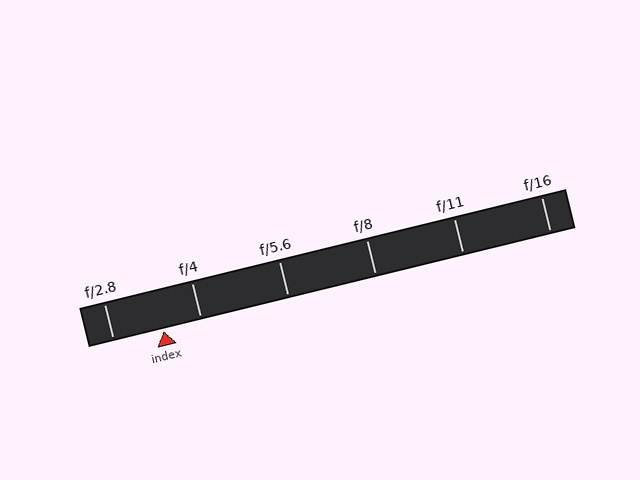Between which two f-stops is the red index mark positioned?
The index mark is between f/2.8 and f/4.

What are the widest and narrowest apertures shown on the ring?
The widest aperture shown is f/2.8 and the narrowest is f/16.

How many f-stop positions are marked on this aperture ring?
There are 6 f-stop positions marked.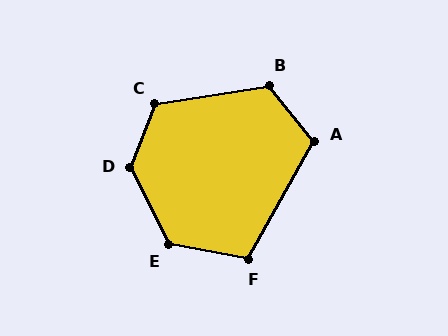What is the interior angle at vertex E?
Approximately 127 degrees (obtuse).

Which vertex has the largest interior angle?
D, at approximately 132 degrees.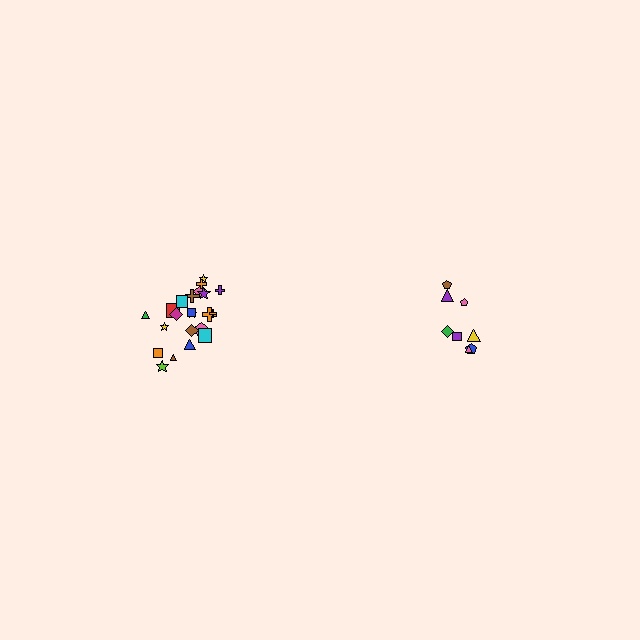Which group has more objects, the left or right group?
The left group.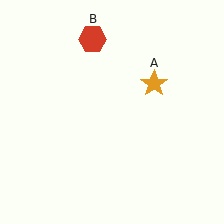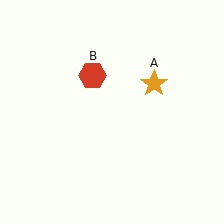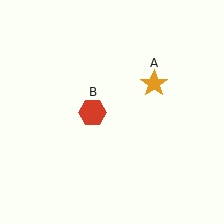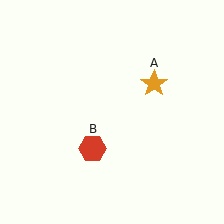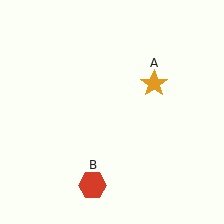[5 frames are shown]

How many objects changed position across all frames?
1 object changed position: red hexagon (object B).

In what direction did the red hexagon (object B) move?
The red hexagon (object B) moved down.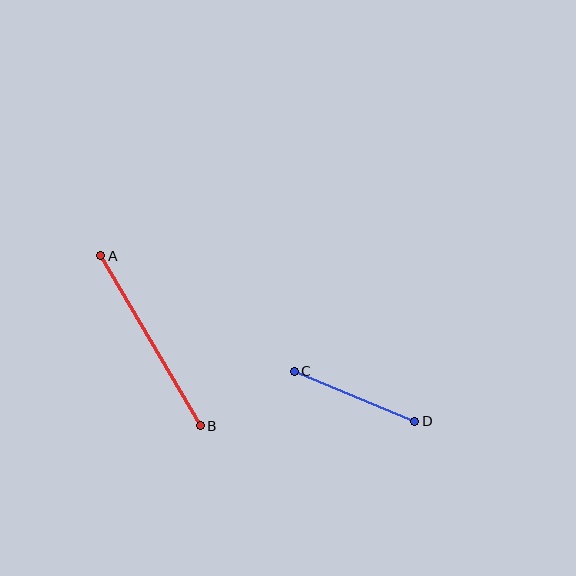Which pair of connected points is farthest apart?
Points A and B are farthest apart.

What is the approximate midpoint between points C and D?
The midpoint is at approximately (354, 396) pixels.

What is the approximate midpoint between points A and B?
The midpoint is at approximately (151, 341) pixels.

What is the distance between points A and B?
The distance is approximately 197 pixels.